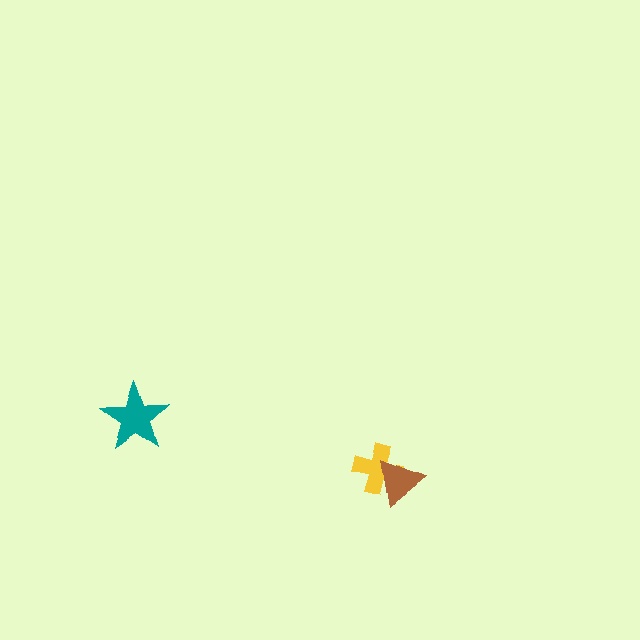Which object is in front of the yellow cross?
The brown triangle is in front of the yellow cross.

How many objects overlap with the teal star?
0 objects overlap with the teal star.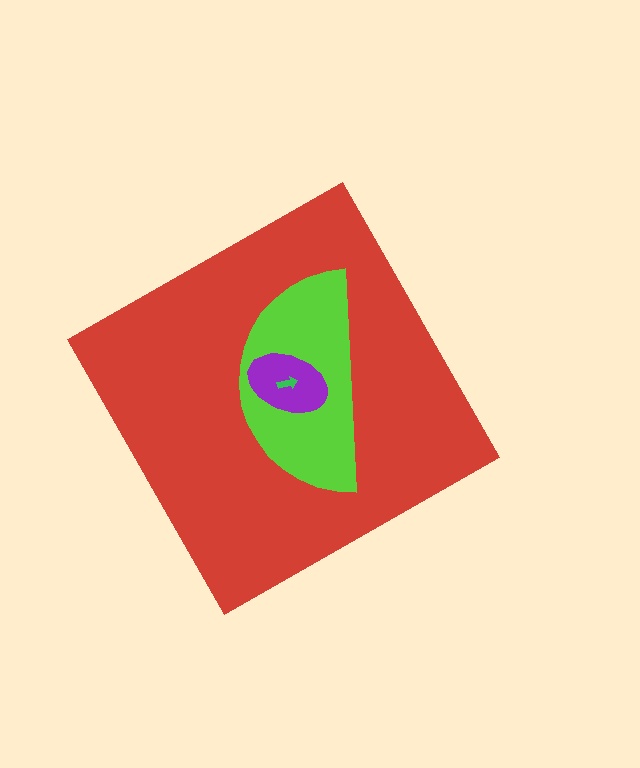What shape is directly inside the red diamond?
The lime semicircle.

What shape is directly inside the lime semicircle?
The purple ellipse.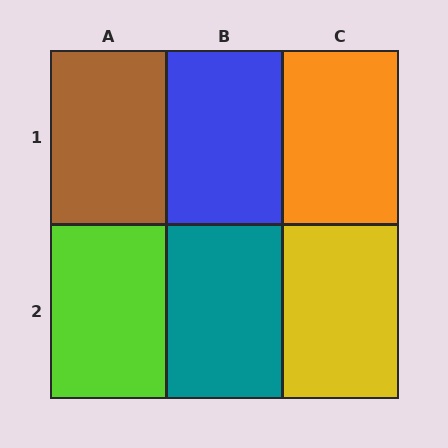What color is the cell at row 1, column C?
Orange.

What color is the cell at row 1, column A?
Brown.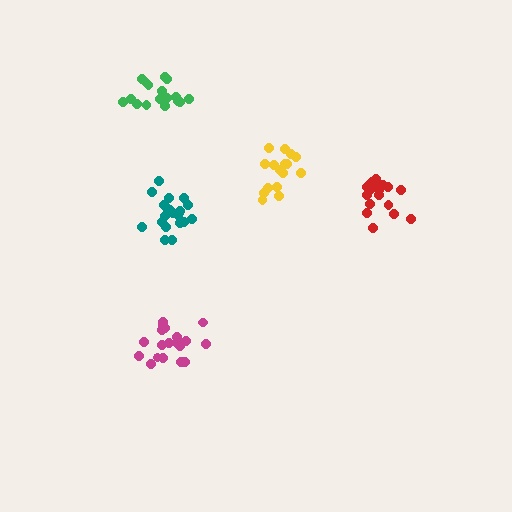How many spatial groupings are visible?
There are 5 spatial groupings.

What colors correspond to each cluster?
The clusters are colored: yellow, red, magenta, teal, green.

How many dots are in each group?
Group 1: 16 dots, Group 2: 18 dots, Group 3: 19 dots, Group 4: 21 dots, Group 5: 17 dots (91 total).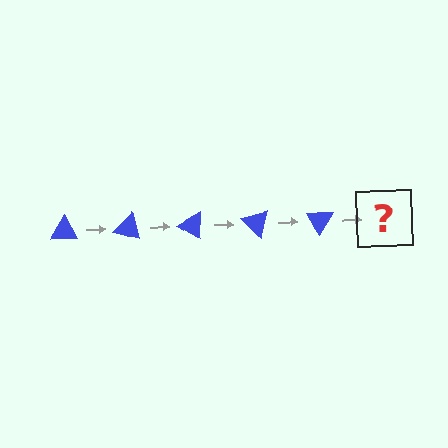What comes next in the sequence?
The next element should be a blue triangle rotated 75 degrees.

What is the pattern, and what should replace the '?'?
The pattern is that the triangle rotates 15 degrees each step. The '?' should be a blue triangle rotated 75 degrees.